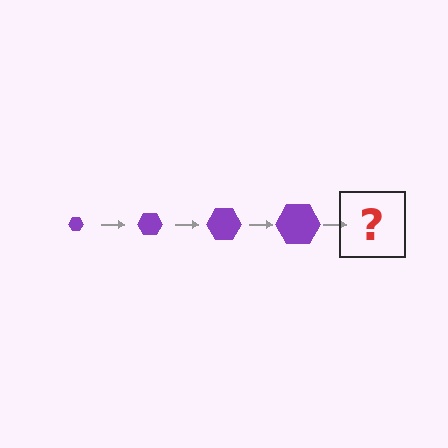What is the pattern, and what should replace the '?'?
The pattern is that the hexagon gets progressively larger each step. The '?' should be a purple hexagon, larger than the previous one.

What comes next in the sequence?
The next element should be a purple hexagon, larger than the previous one.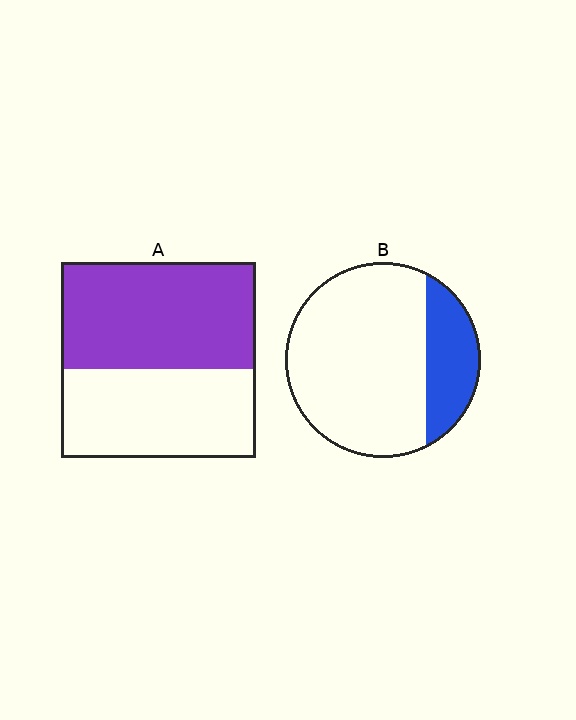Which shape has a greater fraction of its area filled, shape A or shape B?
Shape A.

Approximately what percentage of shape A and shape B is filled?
A is approximately 55% and B is approximately 25%.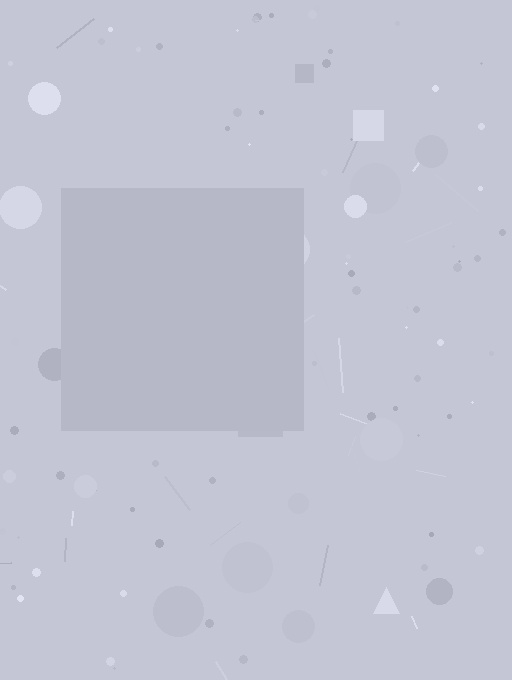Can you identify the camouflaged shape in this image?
The camouflaged shape is a square.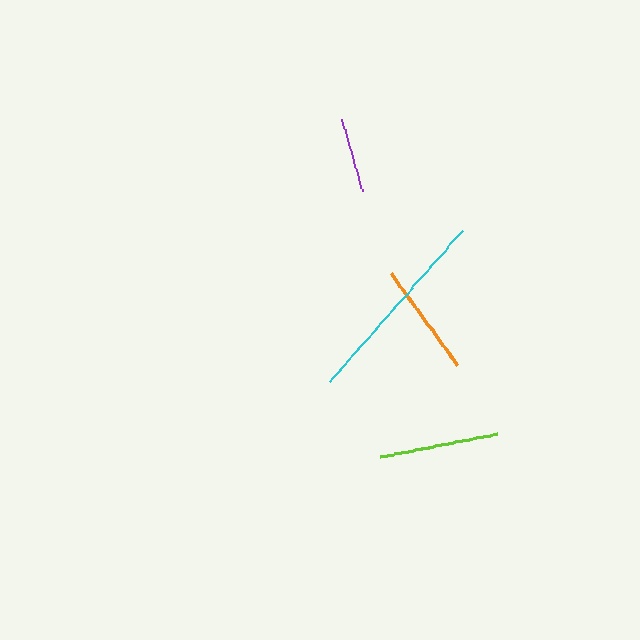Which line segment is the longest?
The cyan line is the longest at approximately 201 pixels.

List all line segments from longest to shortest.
From longest to shortest: cyan, lime, orange, purple.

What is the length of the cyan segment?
The cyan segment is approximately 201 pixels long.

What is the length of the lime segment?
The lime segment is approximately 119 pixels long.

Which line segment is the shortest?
The purple line is the shortest at approximately 75 pixels.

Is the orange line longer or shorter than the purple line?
The orange line is longer than the purple line.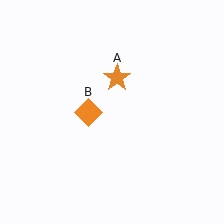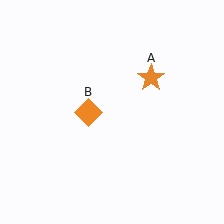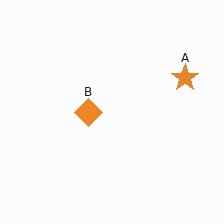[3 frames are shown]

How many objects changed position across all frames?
1 object changed position: orange star (object A).